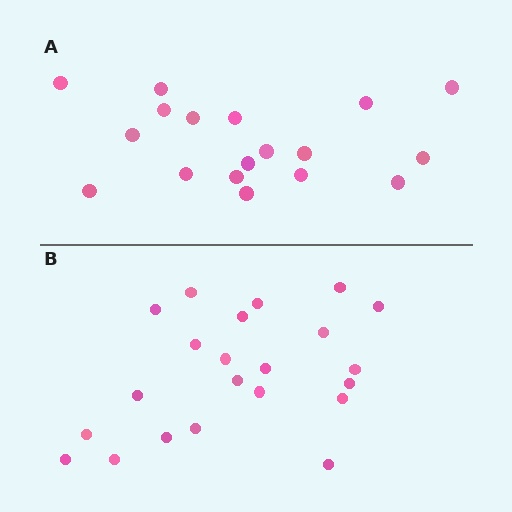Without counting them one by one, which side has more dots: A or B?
Region B (the bottom region) has more dots.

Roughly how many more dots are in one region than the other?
Region B has about 4 more dots than region A.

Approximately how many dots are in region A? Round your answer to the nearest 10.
About 20 dots. (The exact count is 18, which rounds to 20.)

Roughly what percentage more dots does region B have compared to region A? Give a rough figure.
About 20% more.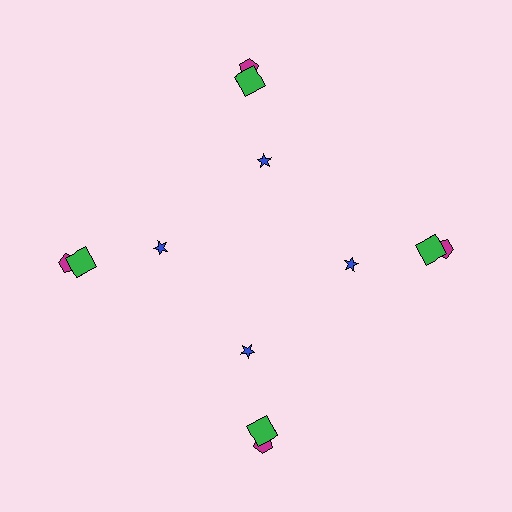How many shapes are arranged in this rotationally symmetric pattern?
There are 12 shapes, arranged in 4 groups of 3.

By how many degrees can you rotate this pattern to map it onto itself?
The pattern maps onto itself every 90 degrees of rotation.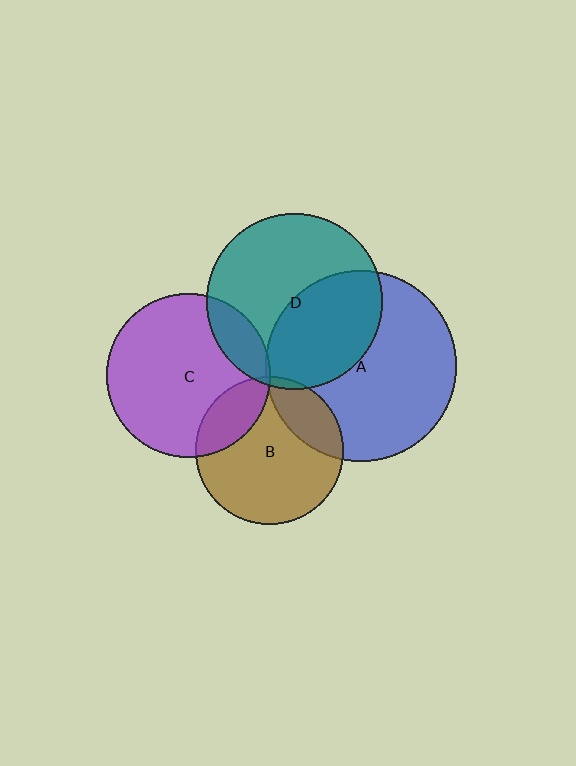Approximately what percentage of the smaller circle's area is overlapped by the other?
Approximately 15%.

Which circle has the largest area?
Circle A (blue).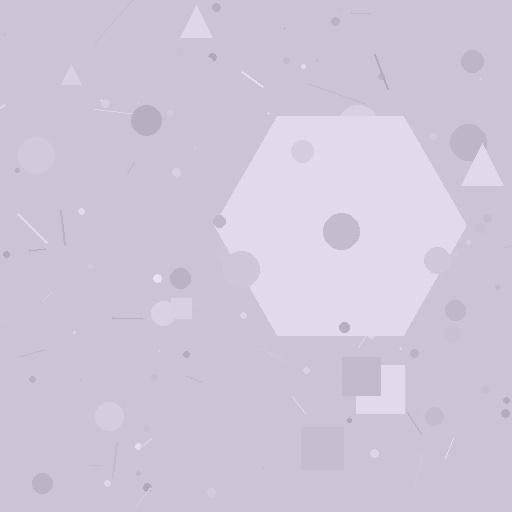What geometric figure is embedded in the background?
A hexagon is embedded in the background.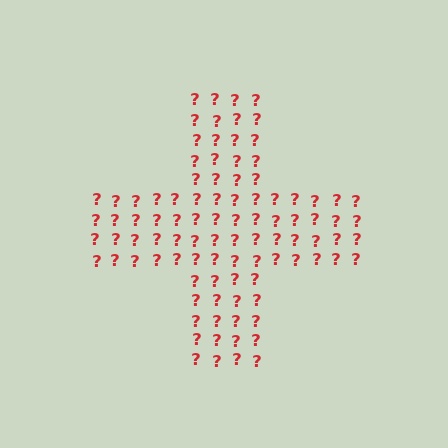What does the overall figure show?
The overall figure shows a cross.